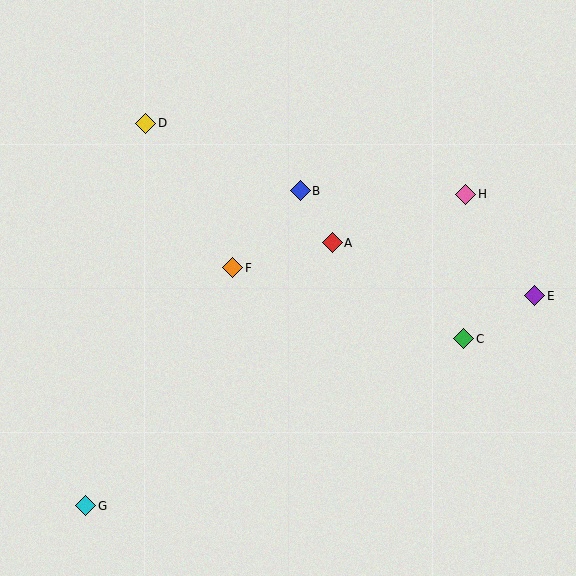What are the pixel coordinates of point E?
Point E is at (535, 296).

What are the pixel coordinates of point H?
Point H is at (466, 194).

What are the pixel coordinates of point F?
Point F is at (233, 268).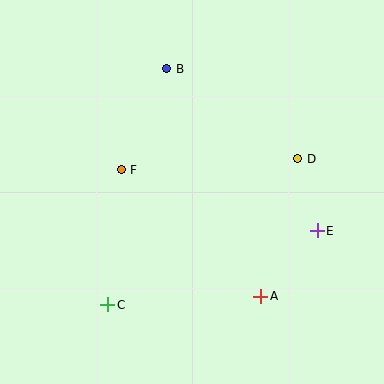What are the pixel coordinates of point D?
Point D is at (298, 159).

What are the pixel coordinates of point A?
Point A is at (261, 296).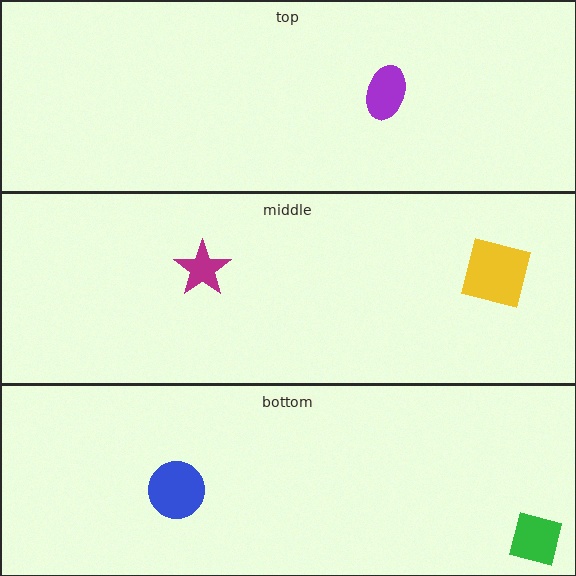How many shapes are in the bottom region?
2.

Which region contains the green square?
The bottom region.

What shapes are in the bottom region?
The blue circle, the green square.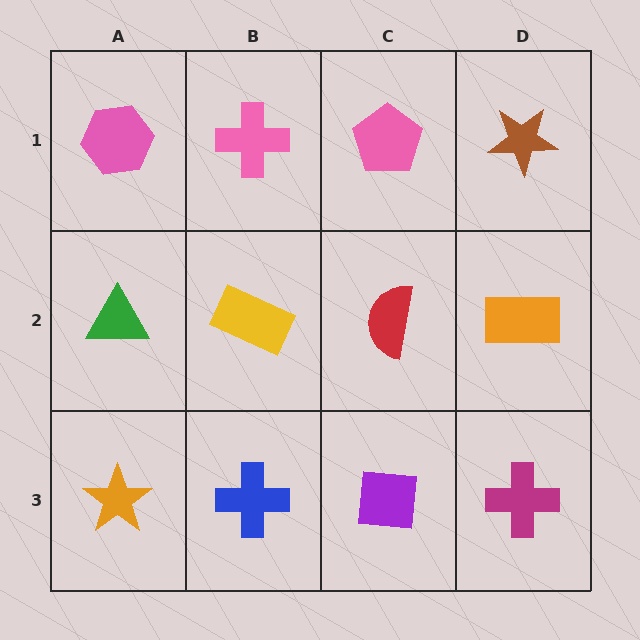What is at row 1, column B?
A pink cross.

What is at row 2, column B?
A yellow rectangle.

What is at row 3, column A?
An orange star.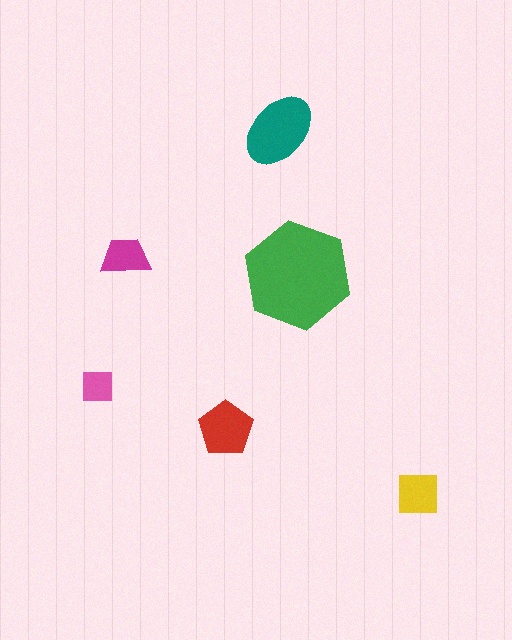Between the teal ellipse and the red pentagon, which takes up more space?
The teal ellipse.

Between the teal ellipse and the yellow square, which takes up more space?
The teal ellipse.